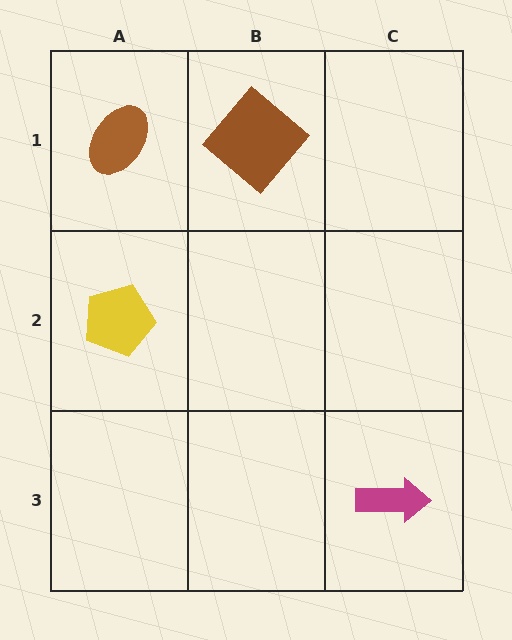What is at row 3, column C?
A magenta arrow.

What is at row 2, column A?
A yellow pentagon.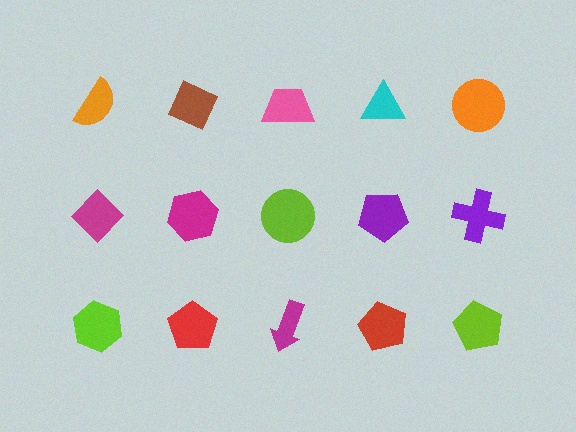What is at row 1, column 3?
A pink trapezoid.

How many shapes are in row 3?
5 shapes.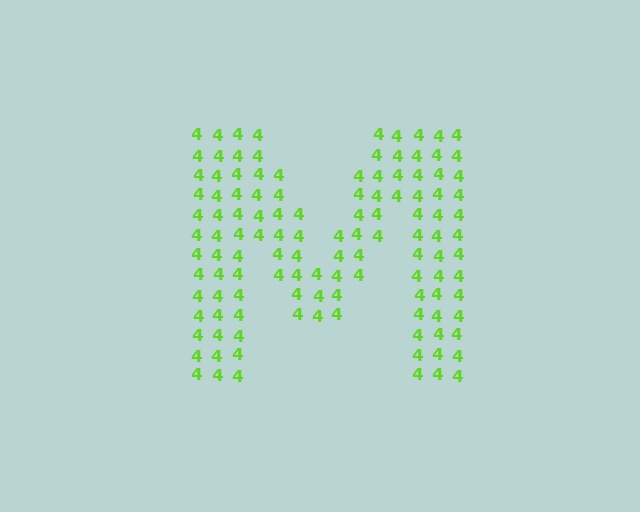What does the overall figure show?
The overall figure shows the letter M.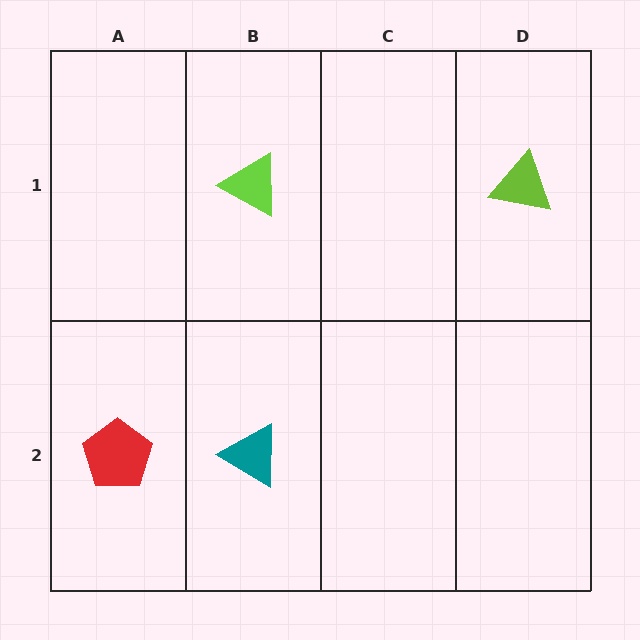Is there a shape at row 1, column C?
No, that cell is empty.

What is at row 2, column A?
A red pentagon.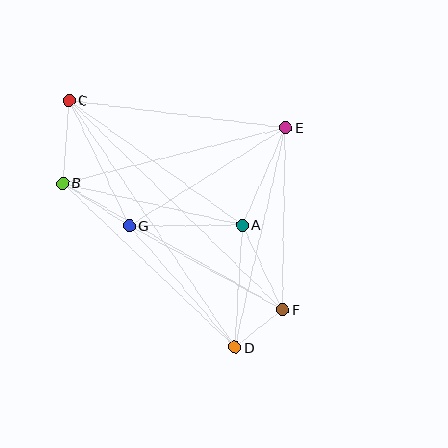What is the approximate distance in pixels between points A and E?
The distance between A and E is approximately 107 pixels.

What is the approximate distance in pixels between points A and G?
The distance between A and G is approximately 113 pixels.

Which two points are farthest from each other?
Points C and F are farthest from each other.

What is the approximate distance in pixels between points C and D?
The distance between C and D is approximately 298 pixels.